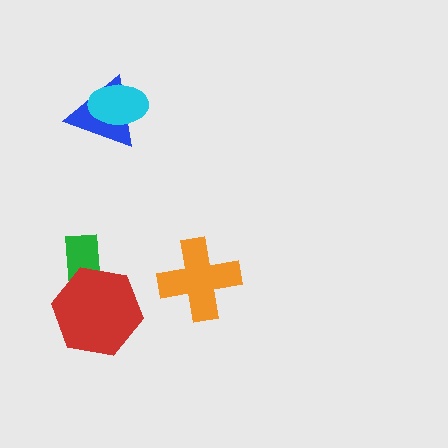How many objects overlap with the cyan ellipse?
1 object overlaps with the cyan ellipse.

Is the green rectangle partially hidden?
Yes, it is partially covered by another shape.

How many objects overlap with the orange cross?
0 objects overlap with the orange cross.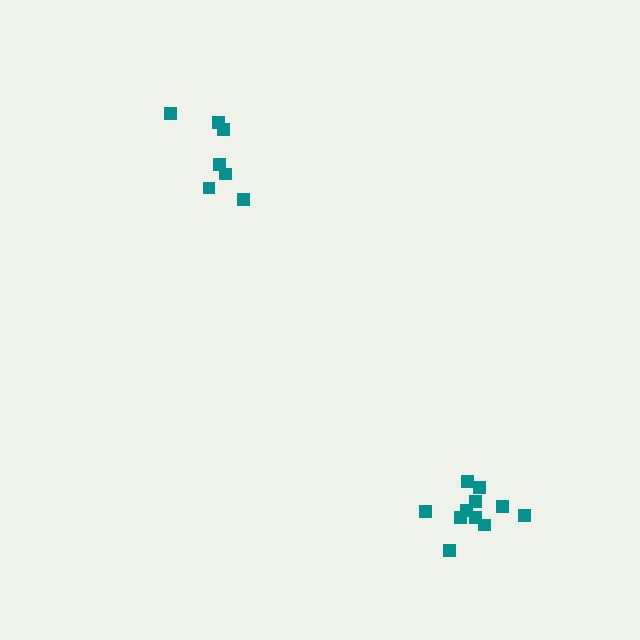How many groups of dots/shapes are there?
There are 2 groups.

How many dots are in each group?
Group 1: 7 dots, Group 2: 11 dots (18 total).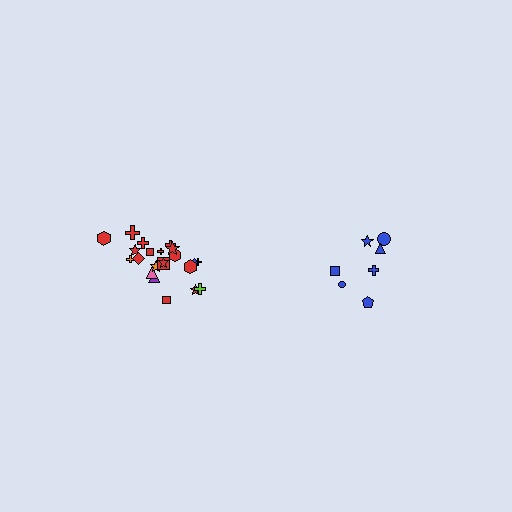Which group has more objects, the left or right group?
The left group.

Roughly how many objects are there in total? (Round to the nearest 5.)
Roughly 30 objects in total.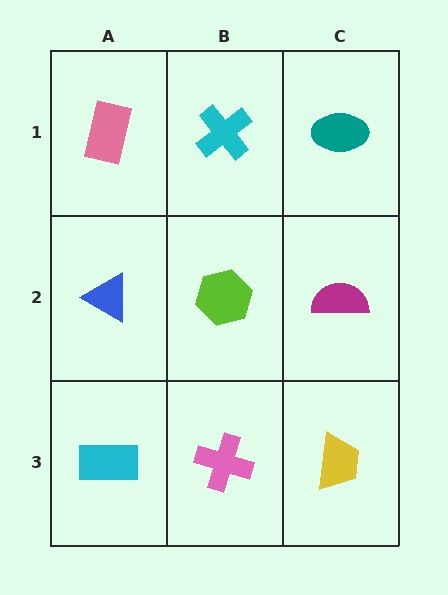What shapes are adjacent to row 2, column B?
A cyan cross (row 1, column B), a pink cross (row 3, column B), a blue triangle (row 2, column A), a magenta semicircle (row 2, column C).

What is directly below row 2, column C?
A yellow trapezoid.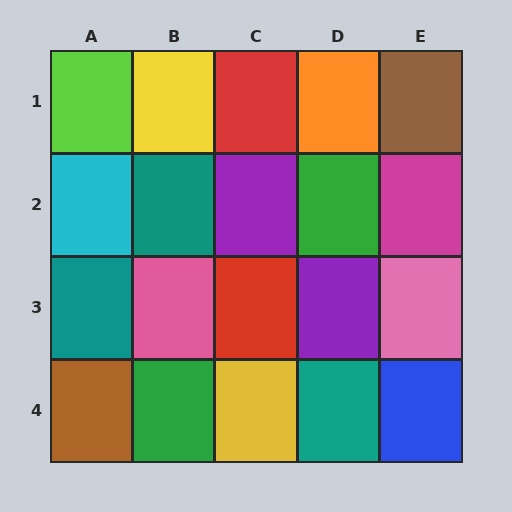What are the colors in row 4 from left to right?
Brown, green, yellow, teal, blue.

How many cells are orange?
1 cell is orange.